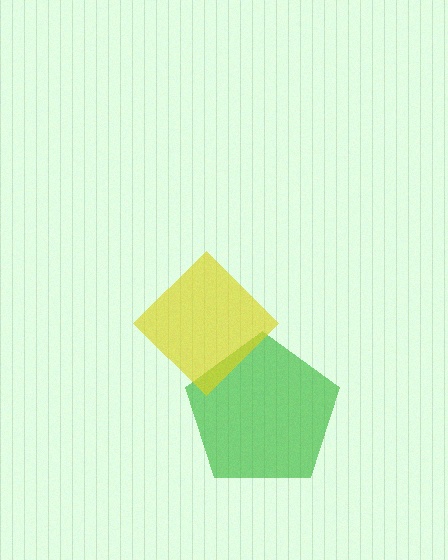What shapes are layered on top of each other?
The layered shapes are: a green pentagon, a yellow diamond.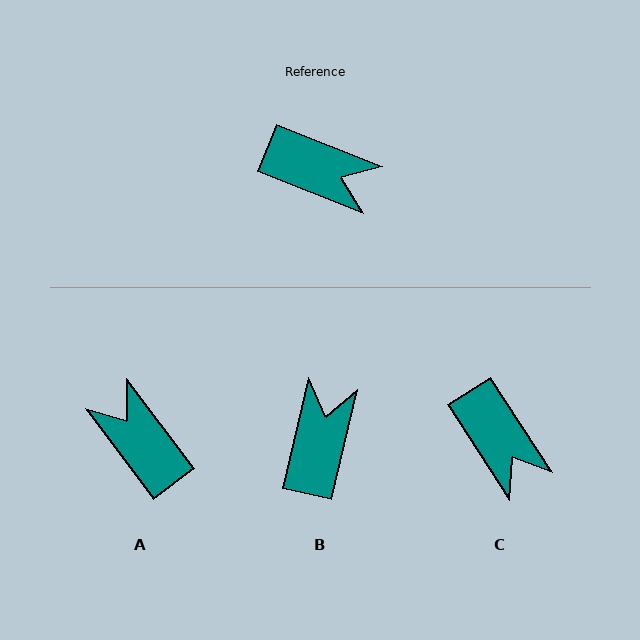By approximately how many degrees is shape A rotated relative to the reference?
Approximately 149 degrees counter-clockwise.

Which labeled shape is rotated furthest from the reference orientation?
A, about 149 degrees away.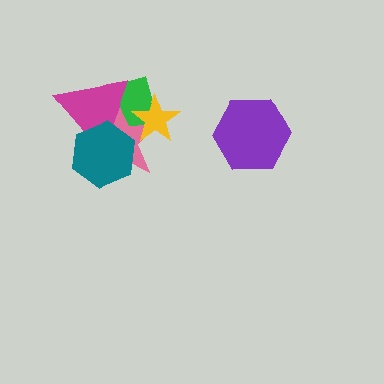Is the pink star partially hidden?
Yes, it is partially covered by another shape.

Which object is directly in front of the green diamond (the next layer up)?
The pink star is directly in front of the green diamond.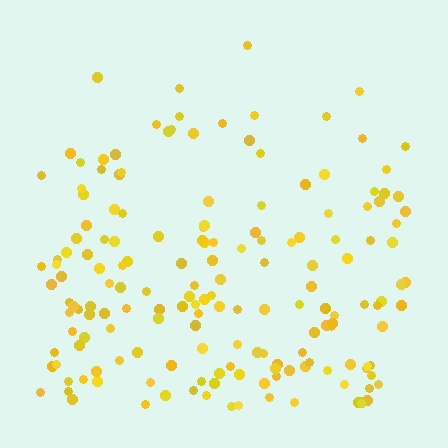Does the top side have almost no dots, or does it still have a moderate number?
Still a moderate number, just noticeably fewer than the bottom.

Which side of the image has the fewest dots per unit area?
The top.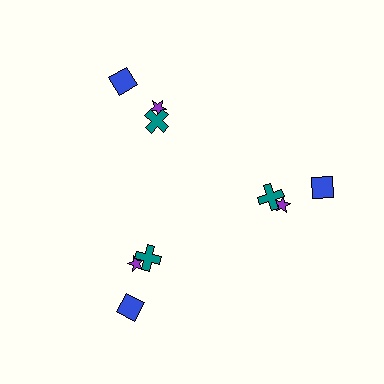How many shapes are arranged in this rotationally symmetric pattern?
There are 9 shapes, arranged in 3 groups of 3.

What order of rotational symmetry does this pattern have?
This pattern has 3-fold rotational symmetry.